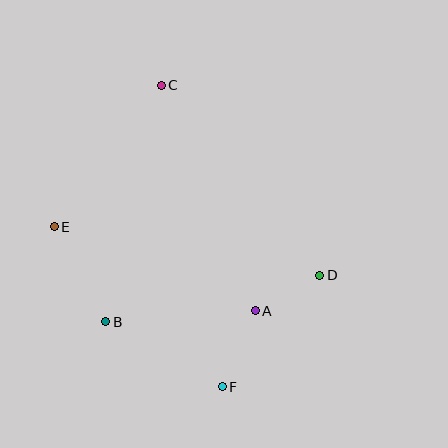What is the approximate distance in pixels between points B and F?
The distance between B and F is approximately 133 pixels.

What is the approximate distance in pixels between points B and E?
The distance between B and E is approximately 108 pixels.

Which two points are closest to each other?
Points A and D are closest to each other.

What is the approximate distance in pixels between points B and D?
The distance between B and D is approximately 219 pixels.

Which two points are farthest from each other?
Points C and F are farthest from each other.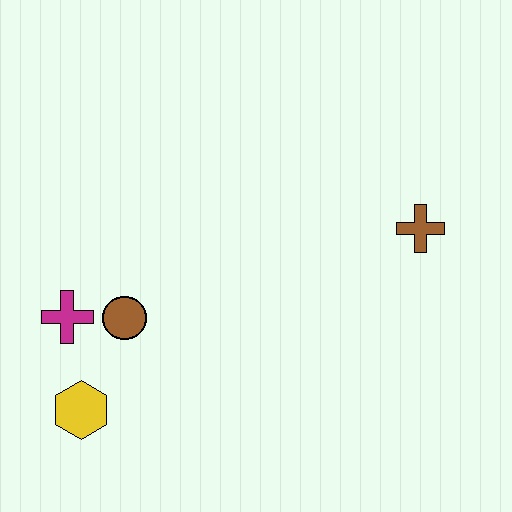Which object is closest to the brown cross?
The brown circle is closest to the brown cross.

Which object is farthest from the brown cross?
The yellow hexagon is farthest from the brown cross.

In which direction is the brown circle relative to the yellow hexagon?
The brown circle is above the yellow hexagon.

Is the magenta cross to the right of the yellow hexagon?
No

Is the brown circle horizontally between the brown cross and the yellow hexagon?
Yes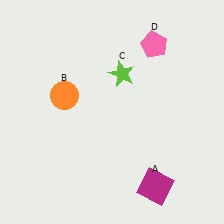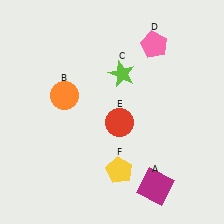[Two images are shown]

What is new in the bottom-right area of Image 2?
A yellow pentagon (F) was added in the bottom-right area of Image 2.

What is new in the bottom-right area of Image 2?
A red circle (E) was added in the bottom-right area of Image 2.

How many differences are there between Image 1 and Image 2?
There are 2 differences between the two images.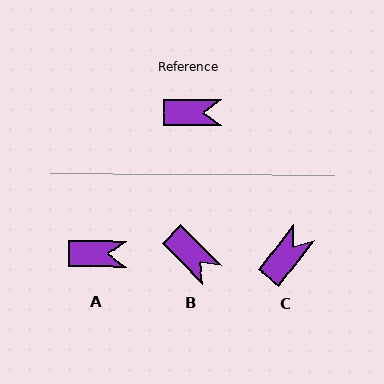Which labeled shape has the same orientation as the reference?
A.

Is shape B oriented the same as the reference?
No, it is off by about 46 degrees.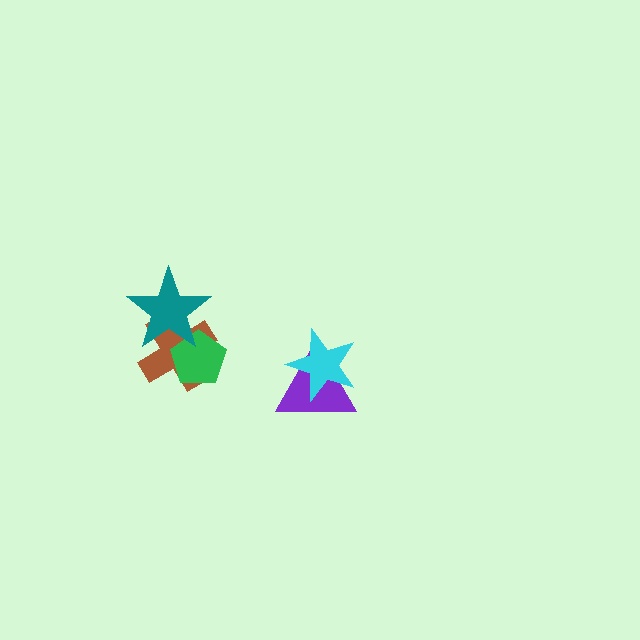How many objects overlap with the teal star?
2 objects overlap with the teal star.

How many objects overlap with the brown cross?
2 objects overlap with the brown cross.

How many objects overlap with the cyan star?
1 object overlaps with the cyan star.